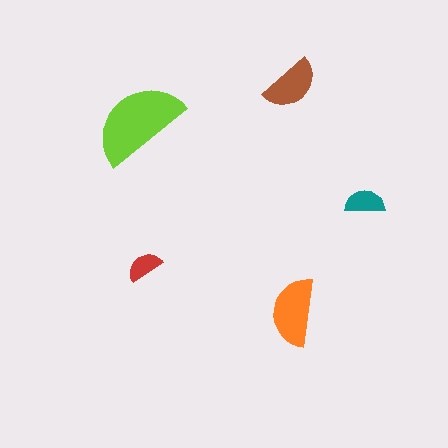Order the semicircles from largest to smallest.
the lime one, the orange one, the brown one, the teal one, the red one.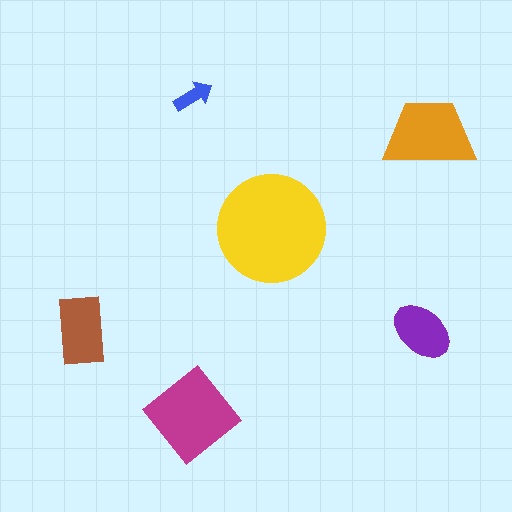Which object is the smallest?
The blue arrow.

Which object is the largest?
The yellow circle.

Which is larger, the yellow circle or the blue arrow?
The yellow circle.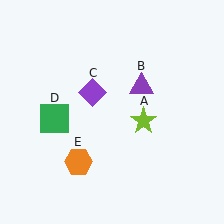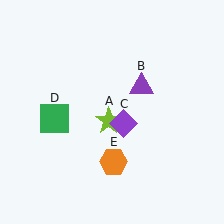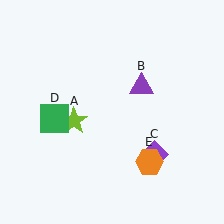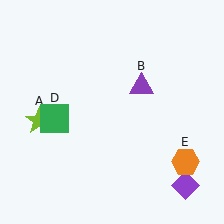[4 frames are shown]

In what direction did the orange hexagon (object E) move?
The orange hexagon (object E) moved right.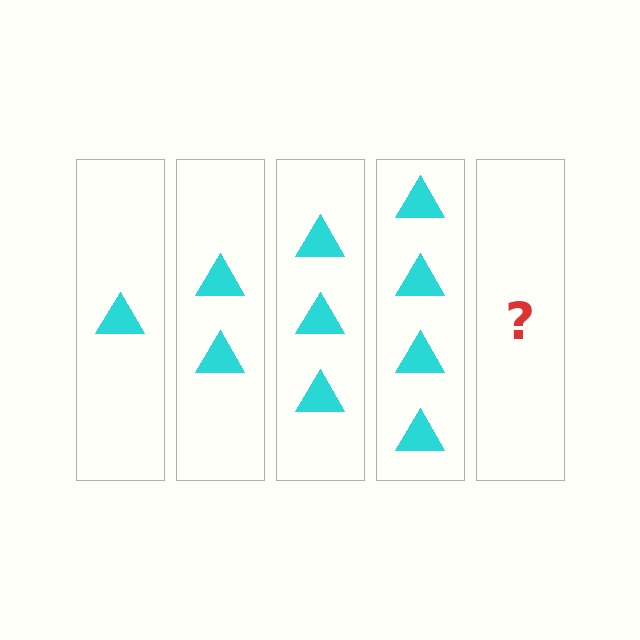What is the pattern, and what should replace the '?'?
The pattern is that each step adds one more triangle. The '?' should be 5 triangles.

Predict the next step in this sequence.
The next step is 5 triangles.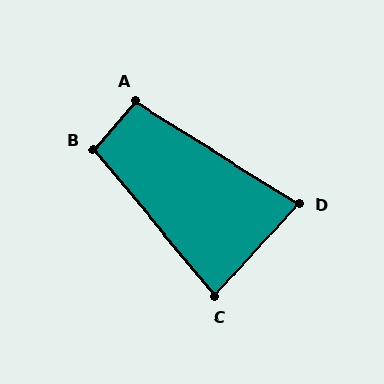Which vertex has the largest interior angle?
B, at approximately 100 degrees.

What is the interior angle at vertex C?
Approximately 81 degrees (acute).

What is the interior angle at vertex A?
Approximately 99 degrees (obtuse).